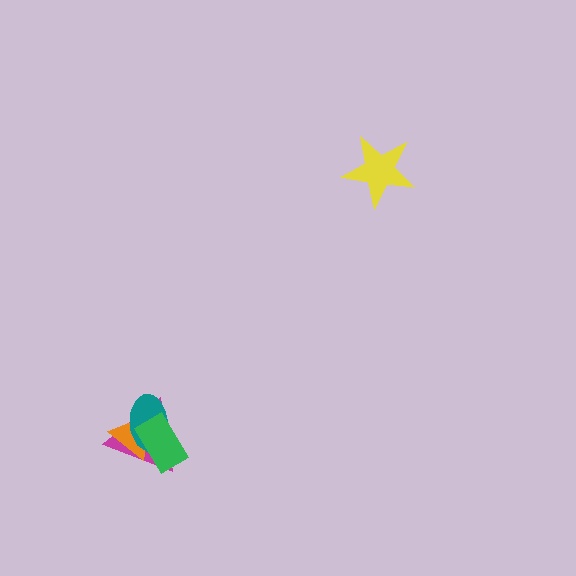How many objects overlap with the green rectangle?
3 objects overlap with the green rectangle.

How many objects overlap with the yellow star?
0 objects overlap with the yellow star.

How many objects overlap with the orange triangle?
3 objects overlap with the orange triangle.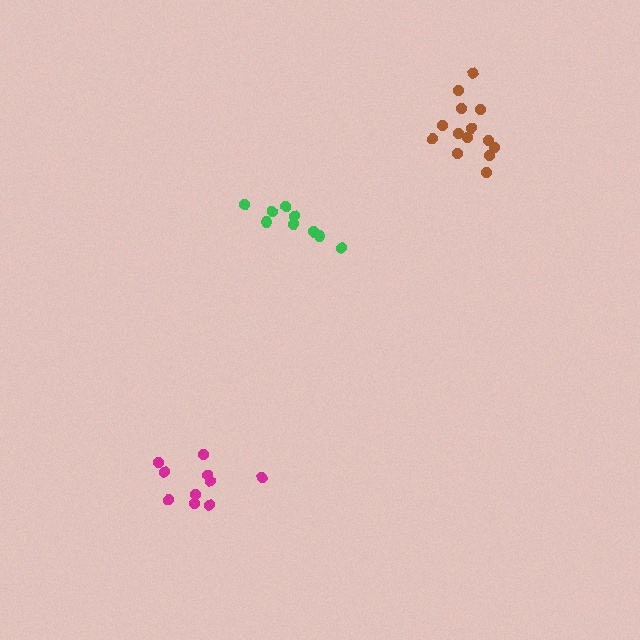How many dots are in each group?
Group 1: 14 dots, Group 2: 10 dots, Group 3: 10 dots (34 total).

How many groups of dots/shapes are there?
There are 3 groups.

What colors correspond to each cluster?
The clusters are colored: brown, green, magenta.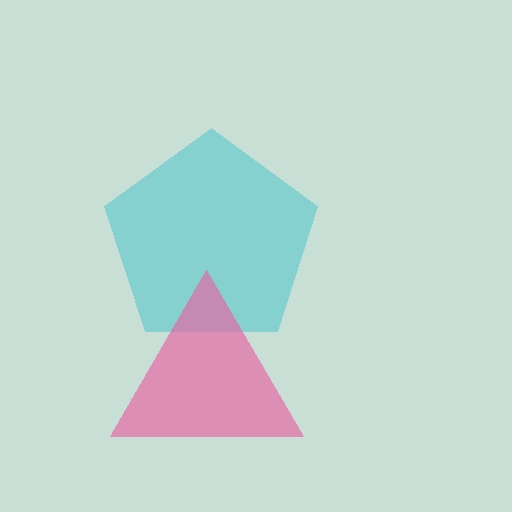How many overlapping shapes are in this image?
There are 2 overlapping shapes in the image.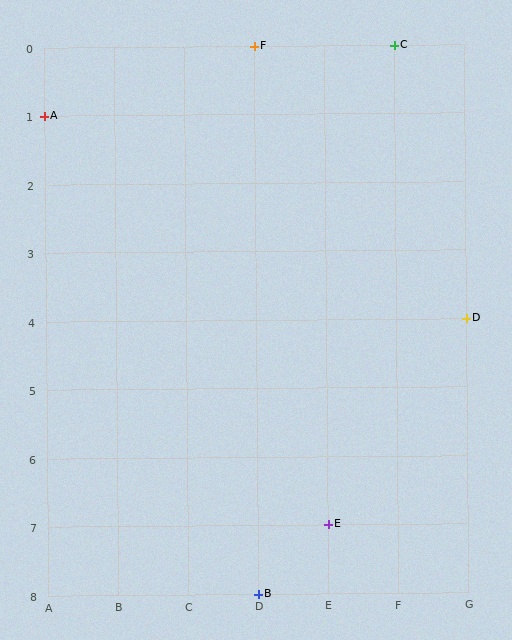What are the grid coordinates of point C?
Point C is at grid coordinates (F, 0).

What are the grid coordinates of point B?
Point B is at grid coordinates (D, 8).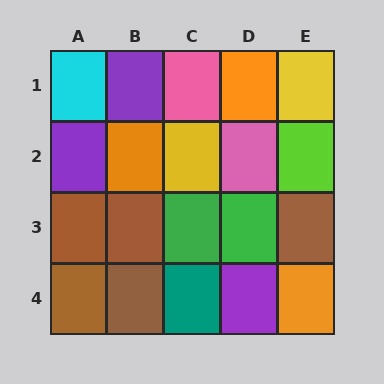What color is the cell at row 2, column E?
Lime.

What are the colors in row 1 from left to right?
Cyan, purple, pink, orange, yellow.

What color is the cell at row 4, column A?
Brown.